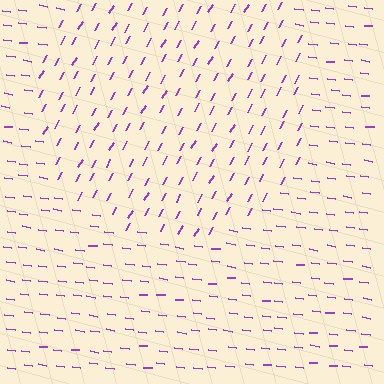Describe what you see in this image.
The image is filled with small purple line segments. A circle region in the image has lines oriented differently from the surrounding lines, creating a visible texture boundary.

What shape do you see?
I see a circle.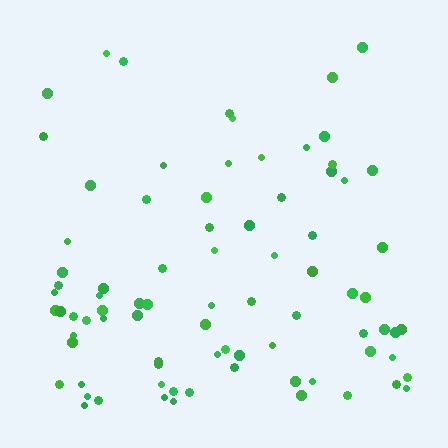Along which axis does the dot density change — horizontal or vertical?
Vertical.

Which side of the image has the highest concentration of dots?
The bottom.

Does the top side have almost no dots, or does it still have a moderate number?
Still a moderate number, just noticeably fewer than the bottom.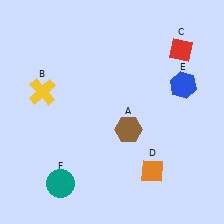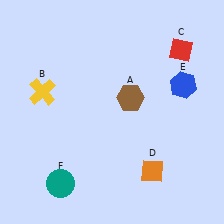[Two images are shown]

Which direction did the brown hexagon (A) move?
The brown hexagon (A) moved up.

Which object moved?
The brown hexagon (A) moved up.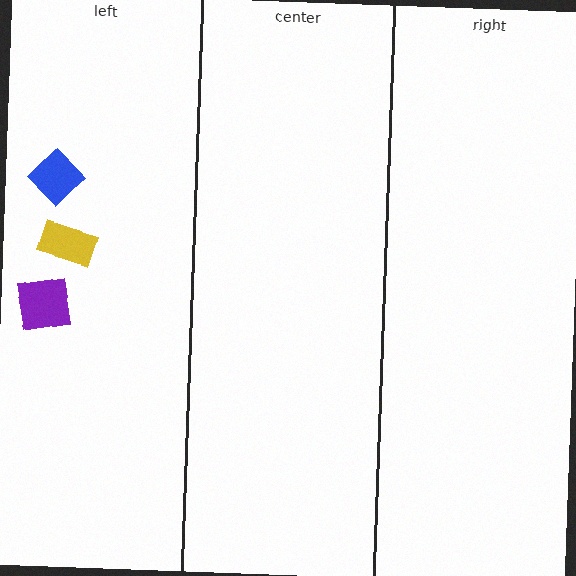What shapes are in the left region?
The yellow rectangle, the purple square, the blue diamond.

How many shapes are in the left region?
3.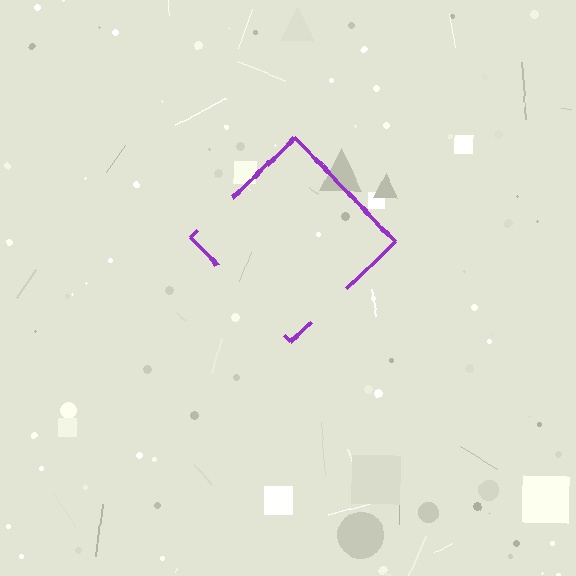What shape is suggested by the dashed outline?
The dashed outline suggests a diamond.